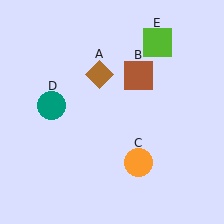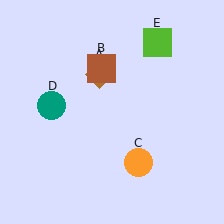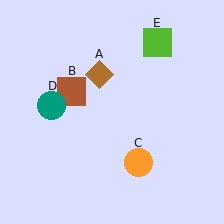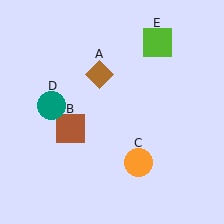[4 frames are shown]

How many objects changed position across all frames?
1 object changed position: brown square (object B).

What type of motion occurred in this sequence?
The brown square (object B) rotated counterclockwise around the center of the scene.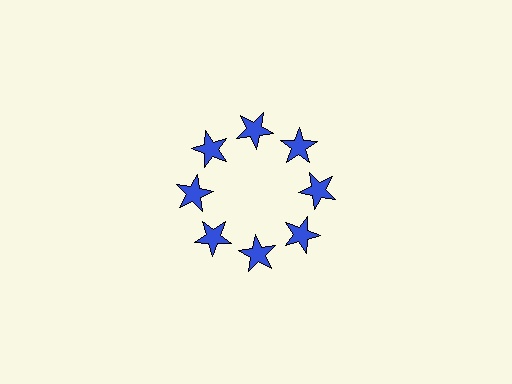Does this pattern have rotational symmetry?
Yes, this pattern has 8-fold rotational symmetry. It looks the same after rotating 45 degrees around the center.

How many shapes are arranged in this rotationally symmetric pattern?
There are 8 shapes, arranged in 8 groups of 1.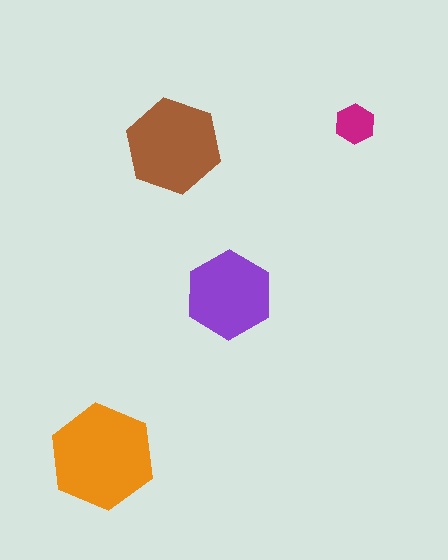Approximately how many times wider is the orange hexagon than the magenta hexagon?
About 2.5 times wider.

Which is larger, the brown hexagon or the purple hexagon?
The brown one.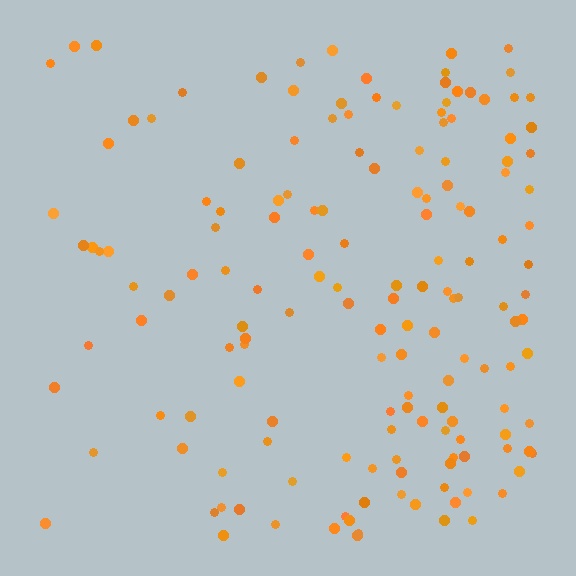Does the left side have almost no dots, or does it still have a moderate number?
Still a moderate number, just noticeably fewer than the right.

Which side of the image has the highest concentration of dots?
The right.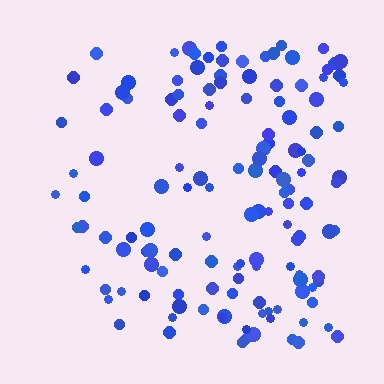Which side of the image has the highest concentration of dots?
The right.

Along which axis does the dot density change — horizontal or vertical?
Horizontal.